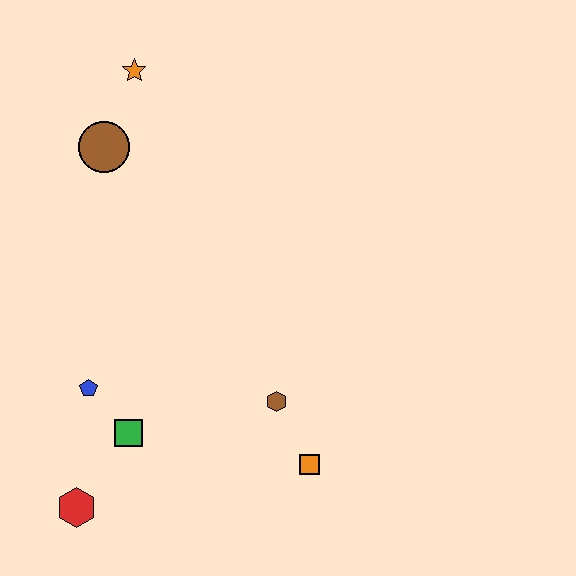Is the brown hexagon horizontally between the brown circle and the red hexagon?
No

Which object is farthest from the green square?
The orange star is farthest from the green square.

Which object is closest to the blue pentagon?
The green square is closest to the blue pentagon.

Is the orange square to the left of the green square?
No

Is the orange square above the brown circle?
No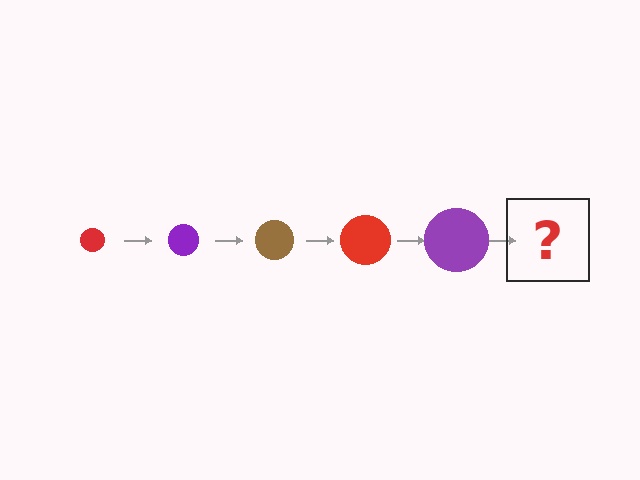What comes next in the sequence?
The next element should be a brown circle, larger than the previous one.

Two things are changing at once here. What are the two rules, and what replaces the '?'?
The two rules are that the circle grows larger each step and the color cycles through red, purple, and brown. The '?' should be a brown circle, larger than the previous one.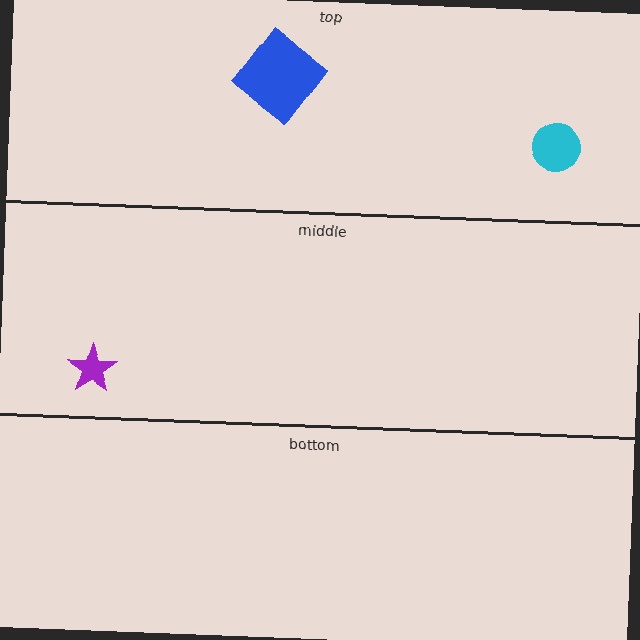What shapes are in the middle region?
The purple star.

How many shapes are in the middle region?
1.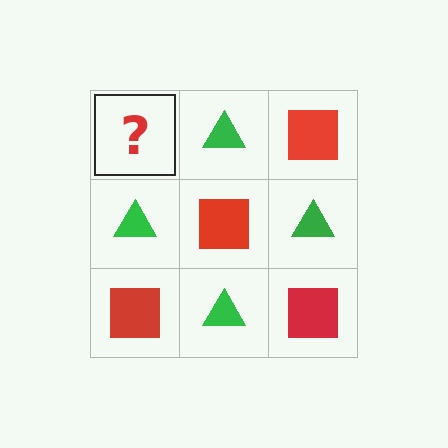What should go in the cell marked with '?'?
The missing cell should contain a red square.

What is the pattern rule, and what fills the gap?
The rule is that it alternates red square and green triangle in a checkerboard pattern. The gap should be filled with a red square.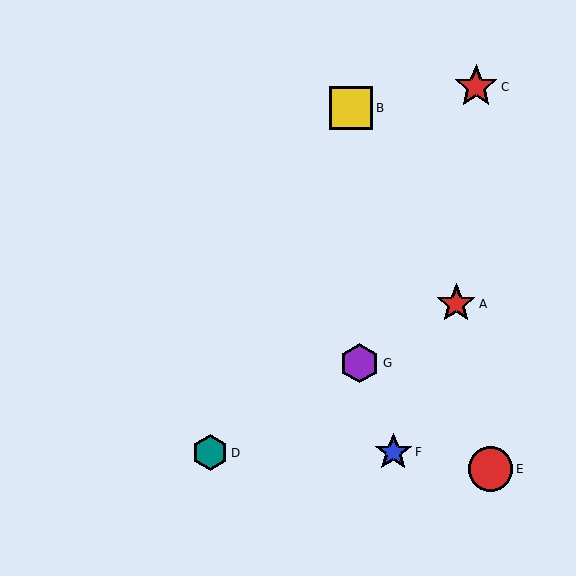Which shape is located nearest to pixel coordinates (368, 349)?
The purple hexagon (labeled G) at (360, 363) is nearest to that location.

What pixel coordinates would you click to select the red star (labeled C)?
Click at (476, 87) to select the red star C.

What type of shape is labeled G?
Shape G is a purple hexagon.